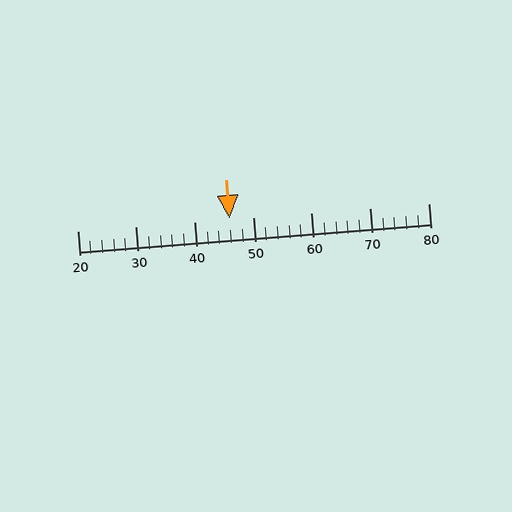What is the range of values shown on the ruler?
The ruler shows values from 20 to 80.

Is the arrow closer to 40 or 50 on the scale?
The arrow is closer to 50.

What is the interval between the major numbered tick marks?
The major tick marks are spaced 10 units apart.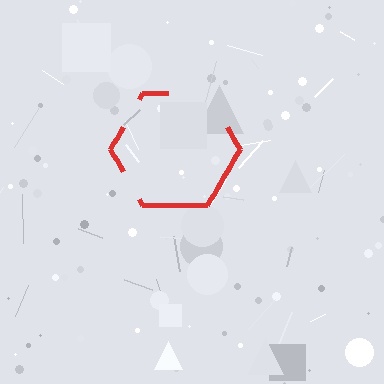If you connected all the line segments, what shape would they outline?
They would outline a hexagon.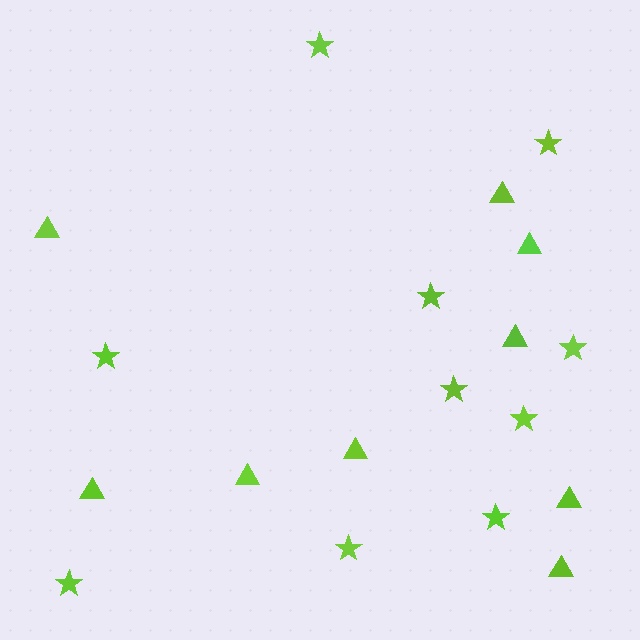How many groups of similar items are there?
There are 2 groups: one group of triangles (9) and one group of stars (10).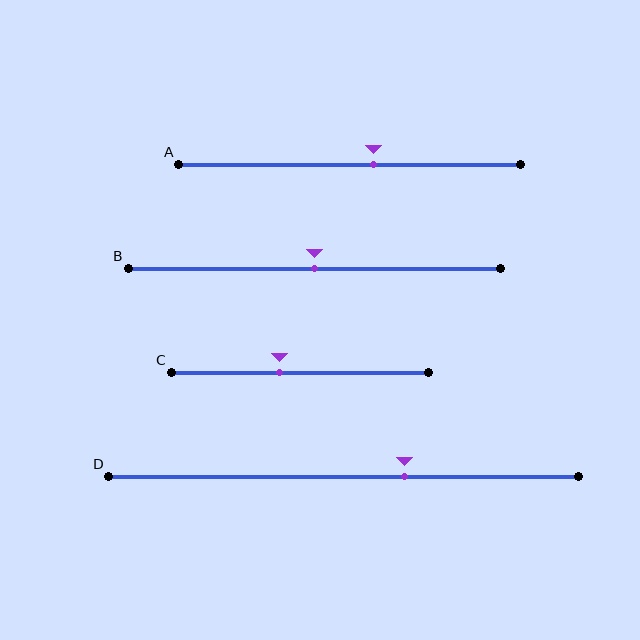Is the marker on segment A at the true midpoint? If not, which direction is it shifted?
No, the marker on segment A is shifted to the right by about 7% of the segment length.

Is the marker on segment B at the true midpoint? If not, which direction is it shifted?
Yes, the marker on segment B is at the true midpoint.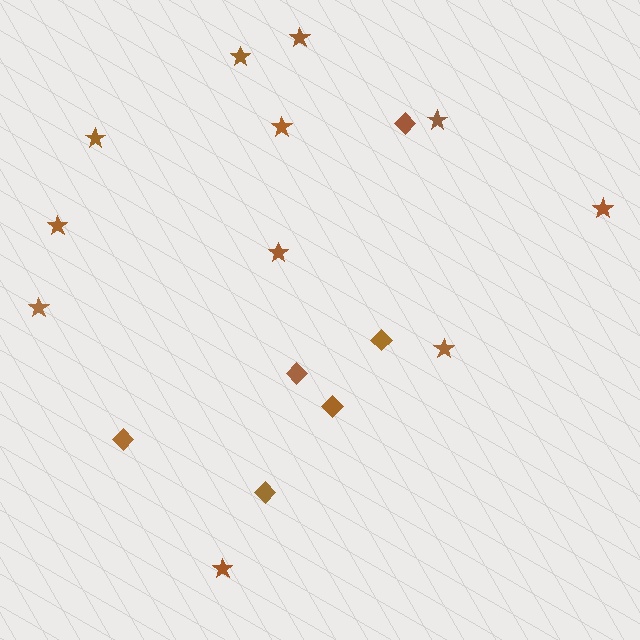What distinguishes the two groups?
There are 2 groups: one group of diamonds (6) and one group of stars (11).